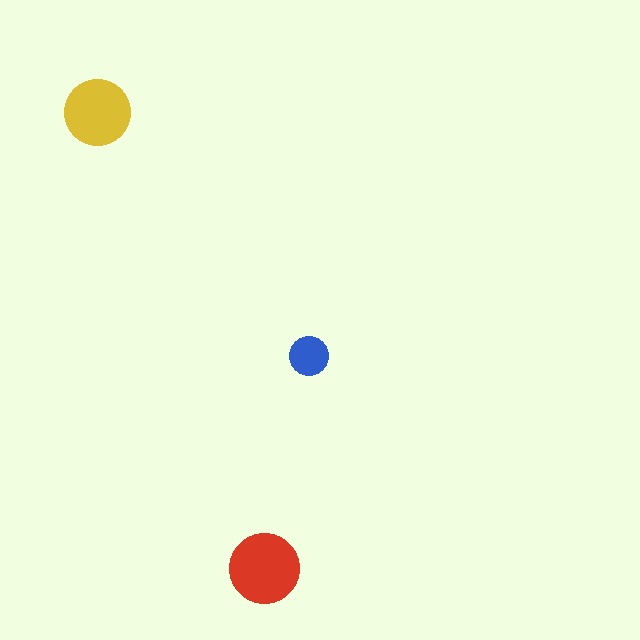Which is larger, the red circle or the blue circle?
The red one.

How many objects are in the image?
There are 3 objects in the image.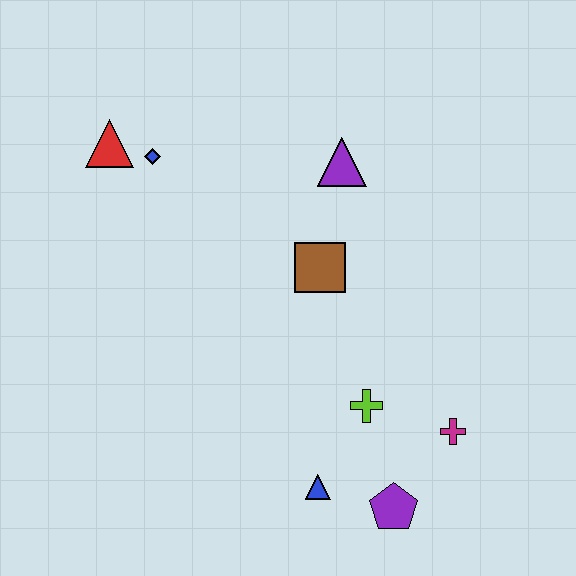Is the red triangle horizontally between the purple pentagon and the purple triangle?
No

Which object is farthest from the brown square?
The purple pentagon is farthest from the brown square.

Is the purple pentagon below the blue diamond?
Yes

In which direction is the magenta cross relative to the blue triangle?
The magenta cross is to the right of the blue triangle.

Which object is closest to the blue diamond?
The red triangle is closest to the blue diamond.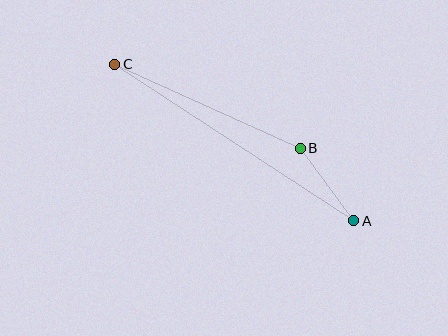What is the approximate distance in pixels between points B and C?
The distance between B and C is approximately 204 pixels.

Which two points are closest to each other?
Points A and B are closest to each other.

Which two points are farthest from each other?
Points A and C are farthest from each other.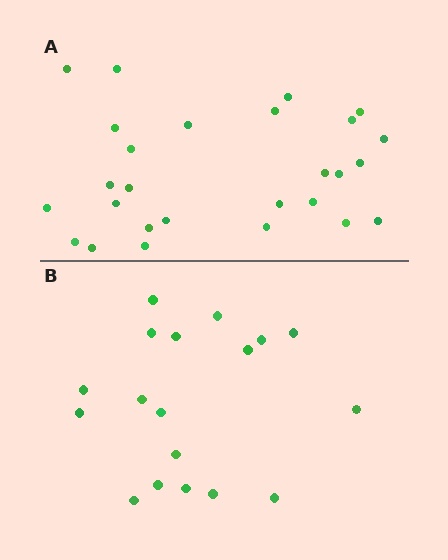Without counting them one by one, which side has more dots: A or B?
Region A (the top region) has more dots.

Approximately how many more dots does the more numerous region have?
Region A has roughly 8 or so more dots than region B.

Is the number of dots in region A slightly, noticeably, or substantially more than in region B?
Region A has substantially more. The ratio is roughly 1.5 to 1.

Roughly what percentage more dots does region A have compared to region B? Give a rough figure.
About 50% more.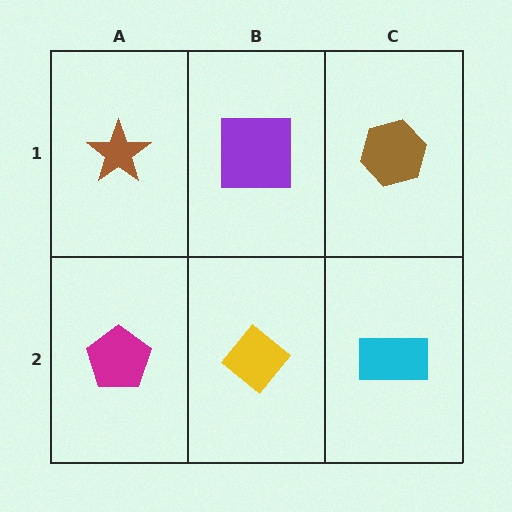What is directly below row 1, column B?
A yellow diamond.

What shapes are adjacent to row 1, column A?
A magenta pentagon (row 2, column A), a purple square (row 1, column B).